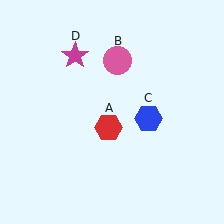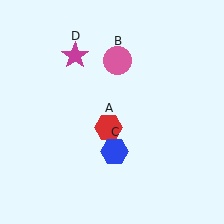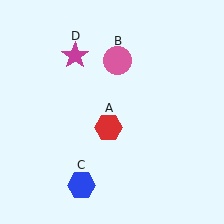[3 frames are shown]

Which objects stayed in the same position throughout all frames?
Red hexagon (object A) and pink circle (object B) and magenta star (object D) remained stationary.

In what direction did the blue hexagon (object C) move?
The blue hexagon (object C) moved down and to the left.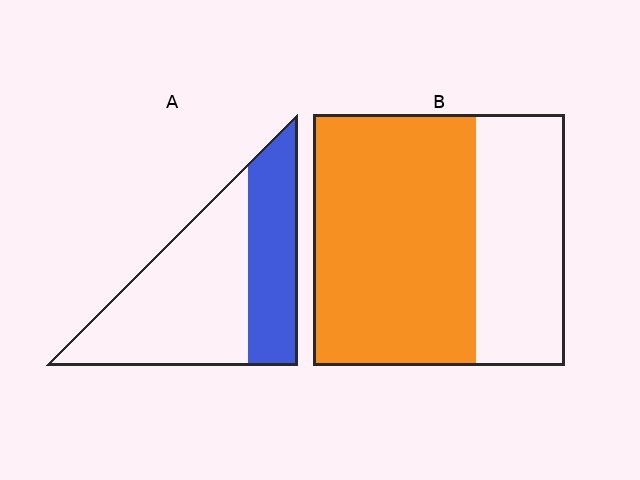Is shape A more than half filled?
No.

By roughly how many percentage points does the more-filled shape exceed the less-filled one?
By roughly 30 percentage points (B over A).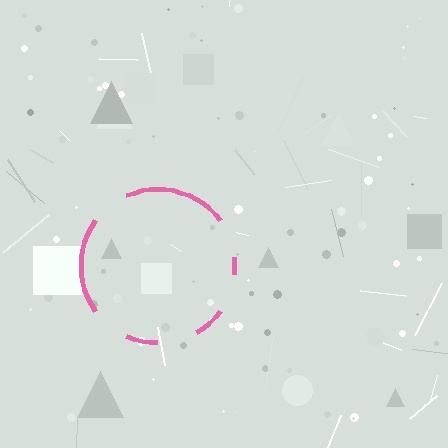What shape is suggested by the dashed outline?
The dashed outline suggests a circle.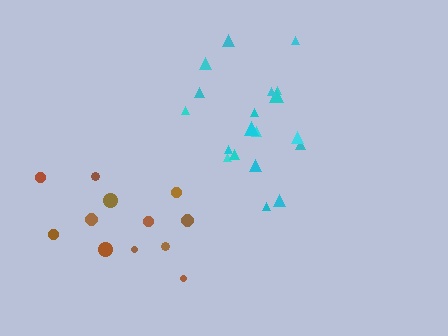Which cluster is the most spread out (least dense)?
Brown.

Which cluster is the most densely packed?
Cyan.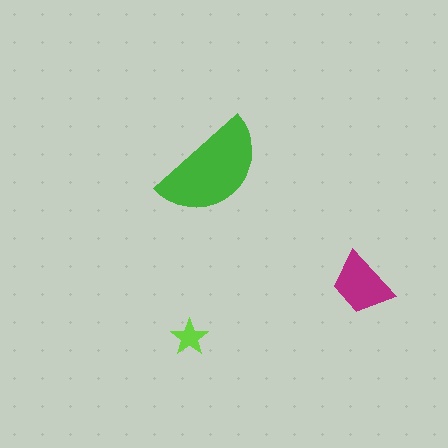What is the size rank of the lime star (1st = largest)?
3rd.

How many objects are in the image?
There are 3 objects in the image.